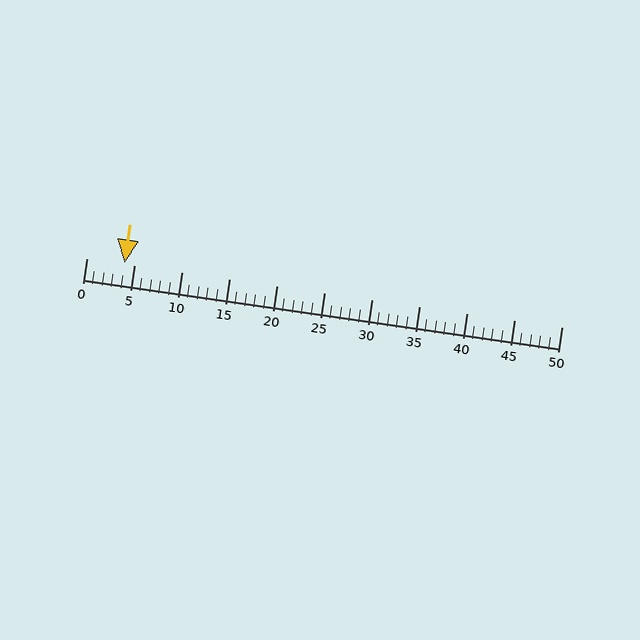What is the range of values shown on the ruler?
The ruler shows values from 0 to 50.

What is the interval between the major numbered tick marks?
The major tick marks are spaced 5 units apart.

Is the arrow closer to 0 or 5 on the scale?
The arrow is closer to 5.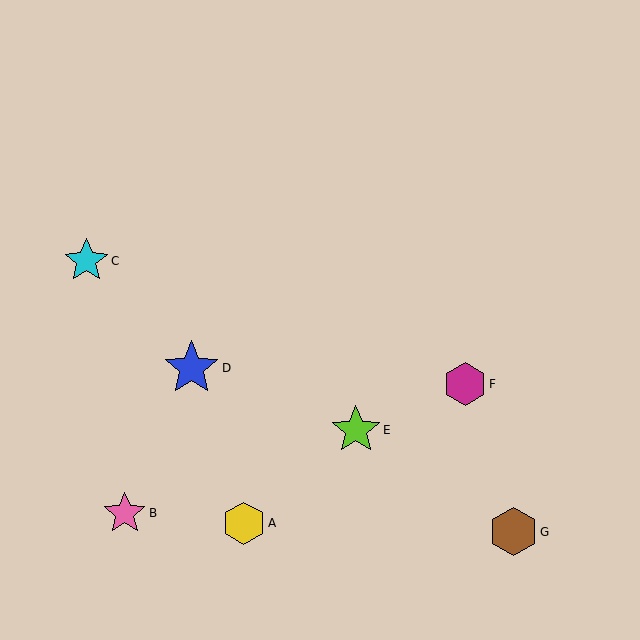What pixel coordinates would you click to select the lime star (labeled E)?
Click at (356, 430) to select the lime star E.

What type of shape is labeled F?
Shape F is a magenta hexagon.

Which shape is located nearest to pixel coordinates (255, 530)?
The yellow hexagon (labeled A) at (244, 523) is nearest to that location.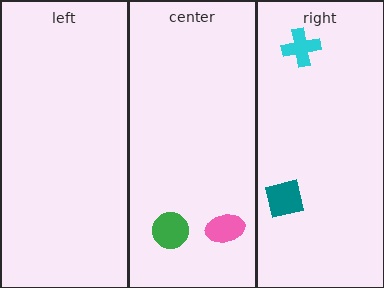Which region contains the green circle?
The center region.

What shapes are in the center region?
The pink ellipse, the green circle.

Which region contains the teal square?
The right region.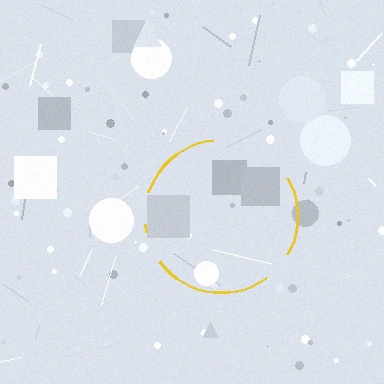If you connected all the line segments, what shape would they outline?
They would outline a circle.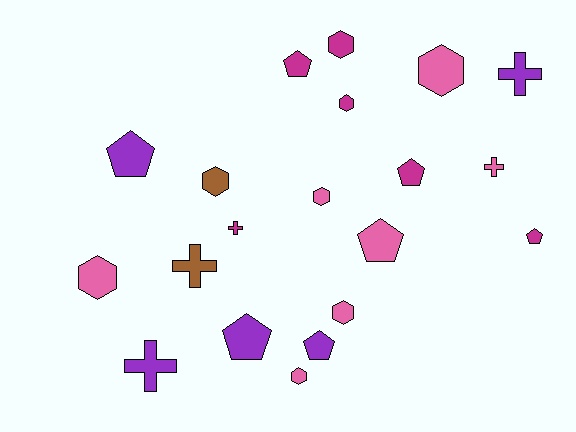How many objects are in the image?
There are 20 objects.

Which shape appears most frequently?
Hexagon, with 8 objects.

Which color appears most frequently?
Pink, with 7 objects.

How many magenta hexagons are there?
There are 2 magenta hexagons.